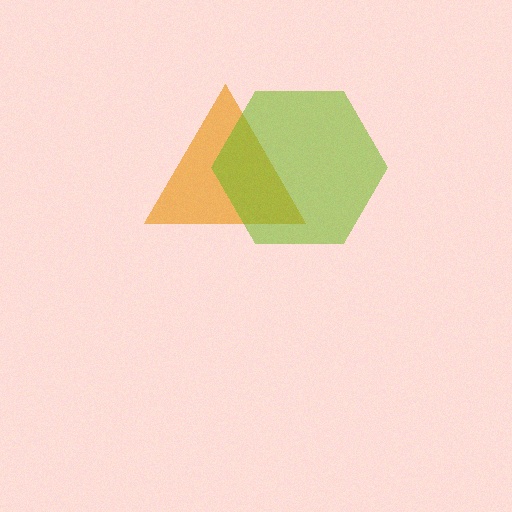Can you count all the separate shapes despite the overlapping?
Yes, there are 2 separate shapes.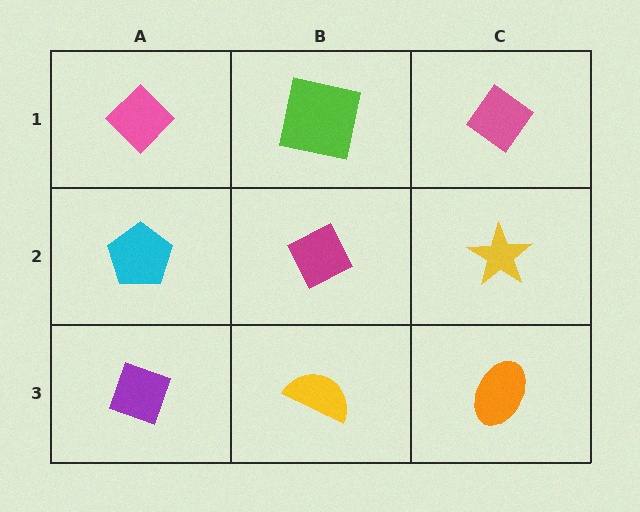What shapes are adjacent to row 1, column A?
A cyan pentagon (row 2, column A), a lime square (row 1, column B).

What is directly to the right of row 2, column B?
A yellow star.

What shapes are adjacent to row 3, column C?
A yellow star (row 2, column C), a yellow semicircle (row 3, column B).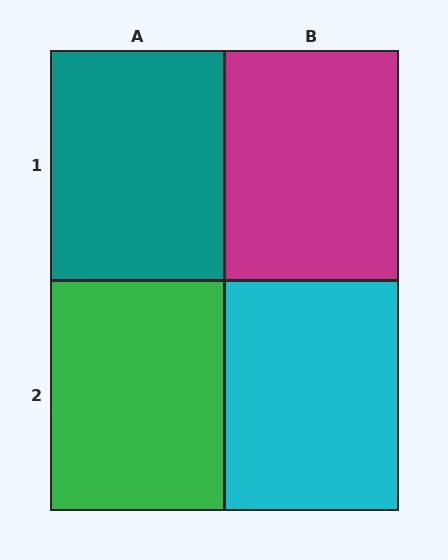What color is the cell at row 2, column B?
Cyan.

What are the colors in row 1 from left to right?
Teal, magenta.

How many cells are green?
1 cell is green.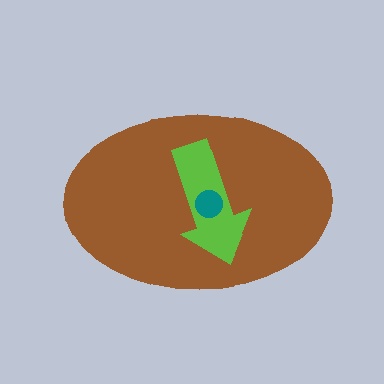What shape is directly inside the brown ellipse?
The lime arrow.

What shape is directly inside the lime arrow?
The teal circle.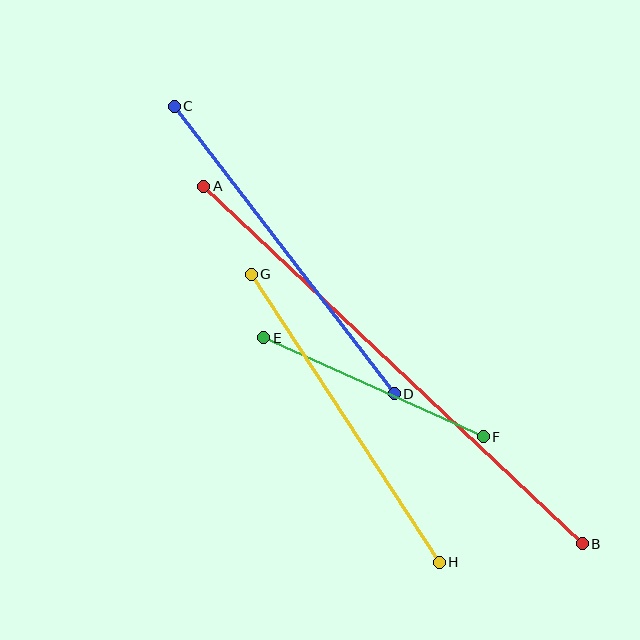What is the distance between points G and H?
The distance is approximately 344 pixels.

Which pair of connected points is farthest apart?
Points A and B are farthest apart.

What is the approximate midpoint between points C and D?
The midpoint is at approximately (284, 250) pixels.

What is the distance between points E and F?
The distance is approximately 240 pixels.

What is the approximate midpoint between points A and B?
The midpoint is at approximately (393, 365) pixels.